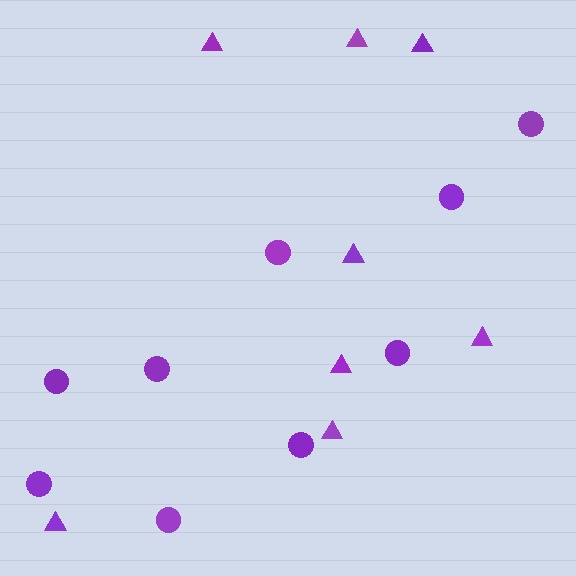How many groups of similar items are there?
There are 2 groups: one group of circles (9) and one group of triangles (8).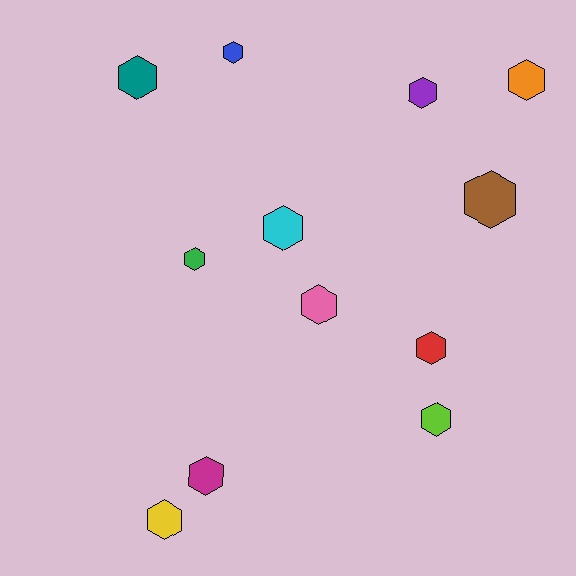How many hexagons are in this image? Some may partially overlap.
There are 12 hexagons.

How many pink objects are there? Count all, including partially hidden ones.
There is 1 pink object.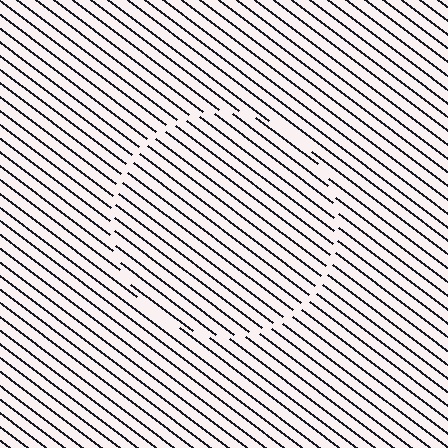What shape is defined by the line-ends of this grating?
An illusory circle. The interior of the shape contains the same grating, shifted by half a period — the contour is defined by the phase discontinuity where line-ends from the inner and outer gratings abut.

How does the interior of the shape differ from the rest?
The interior of the shape contains the same grating, shifted by half a period — the contour is defined by the phase discontinuity where line-ends from the inner and outer gratings abut.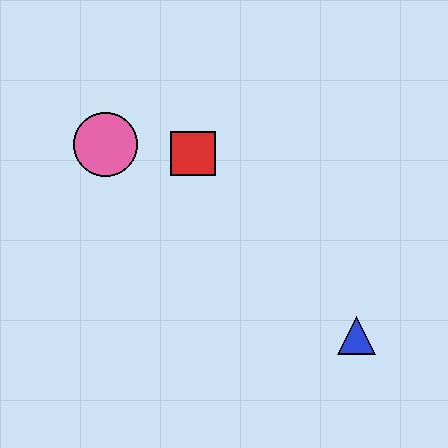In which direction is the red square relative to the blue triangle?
The red square is above the blue triangle.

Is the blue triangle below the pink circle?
Yes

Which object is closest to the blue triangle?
The red square is closest to the blue triangle.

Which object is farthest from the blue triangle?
The pink circle is farthest from the blue triangle.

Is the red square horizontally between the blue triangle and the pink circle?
Yes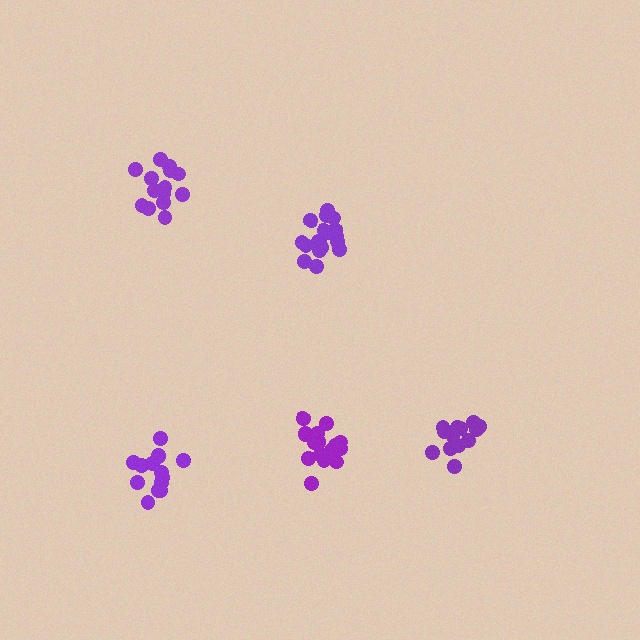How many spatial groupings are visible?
There are 5 spatial groupings.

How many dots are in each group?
Group 1: 19 dots, Group 2: 13 dots, Group 3: 19 dots, Group 4: 15 dots, Group 5: 14 dots (80 total).